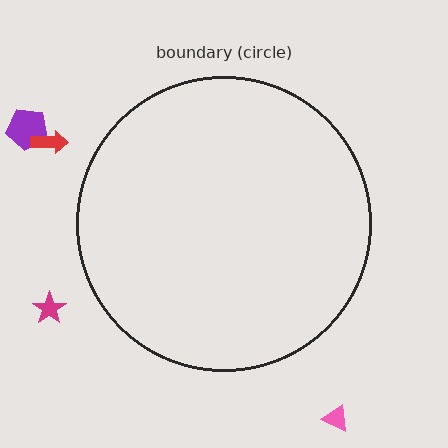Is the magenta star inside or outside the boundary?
Outside.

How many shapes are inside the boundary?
0 inside, 4 outside.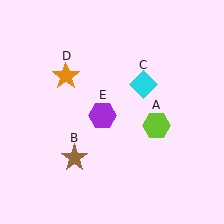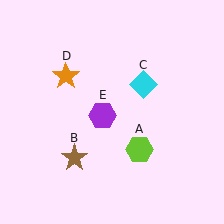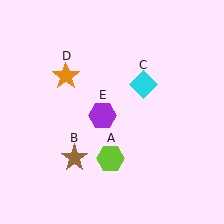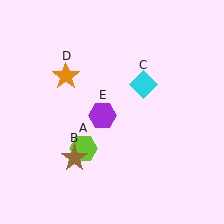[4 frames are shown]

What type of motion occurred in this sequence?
The lime hexagon (object A) rotated clockwise around the center of the scene.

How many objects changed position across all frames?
1 object changed position: lime hexagon (object A).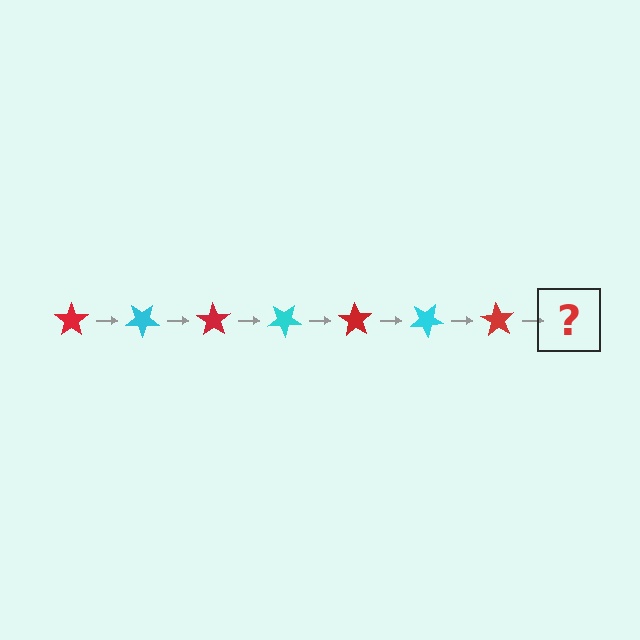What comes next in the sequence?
The next element should be a cyan star, rotated 245 degrees from the start.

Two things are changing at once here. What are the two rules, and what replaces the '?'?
The two rules are that it rotates 35 degrees each step and the color cycles through red and cyan. The '?' should be a cyan star, rotated 245 degrees from the start.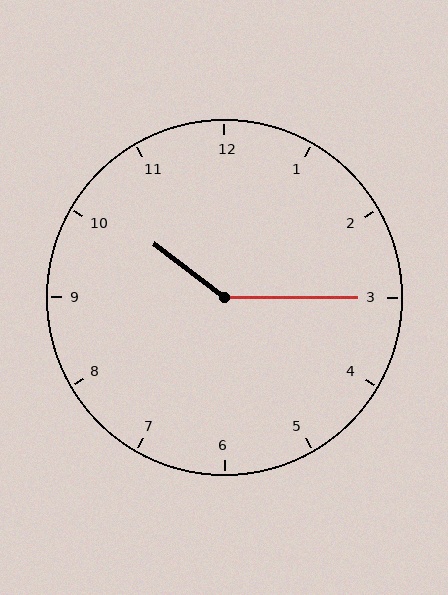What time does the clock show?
10:15.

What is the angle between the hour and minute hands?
Approximately 142 degrees.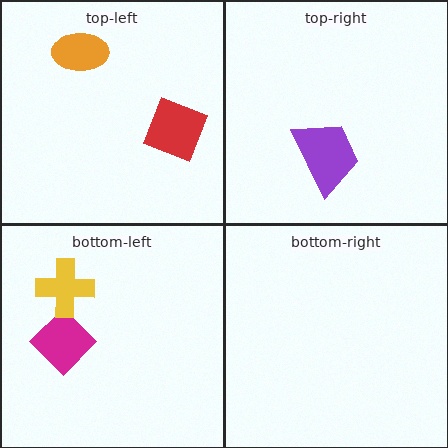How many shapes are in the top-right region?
1.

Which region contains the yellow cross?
The bottom-left region.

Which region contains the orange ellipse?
The top-left region.